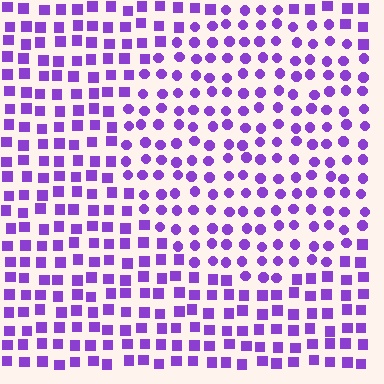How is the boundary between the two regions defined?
The boundary is defined by a change in element shape: circles inside vs. squares outside. All elements share the same color and spacing.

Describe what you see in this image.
The image is filled with small purple elements arranged in a uniform grid. A circle-shaped region contains circles, while the surrounding area contains squares. The boundary is defined purely by the change in element shape.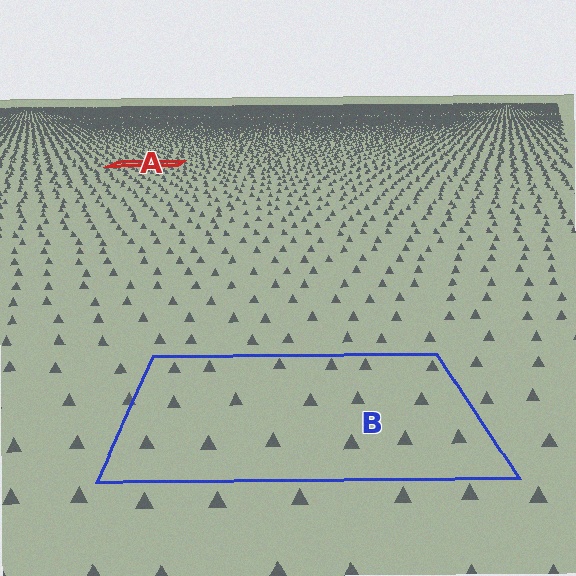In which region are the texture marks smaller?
The texture marks are smaller in region A, because it is farther away.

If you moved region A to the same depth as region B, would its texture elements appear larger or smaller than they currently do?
They would appear larger. At a closer depth, the same texture elements are projected at a bigger on-screen size.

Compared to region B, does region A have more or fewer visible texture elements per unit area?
Region A has more texture elements per unit area — they are packed more densely because it is farther away.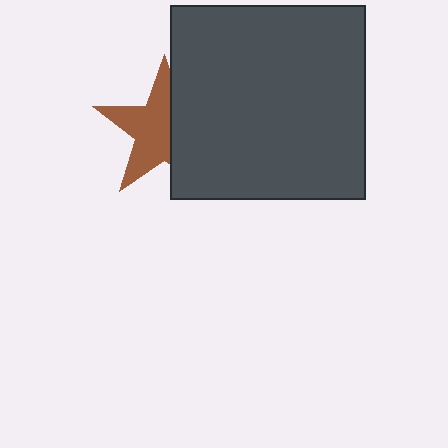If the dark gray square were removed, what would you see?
You would see the complete brown star.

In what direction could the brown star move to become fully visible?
The brown star could move left. That would shift it out from behind the dark gray square entirely.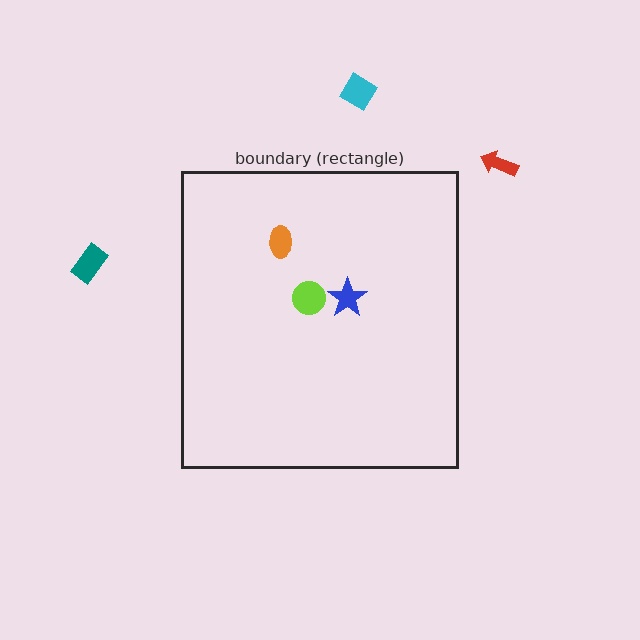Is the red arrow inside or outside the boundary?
Outside.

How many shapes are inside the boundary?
3 inside, 3 outside.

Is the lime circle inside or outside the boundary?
Inside.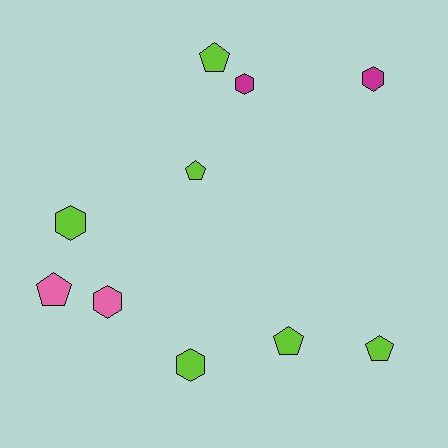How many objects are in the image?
There are 10 objects.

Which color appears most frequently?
Lime, with 6 objects.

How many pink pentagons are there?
There is 1 pink pentagon.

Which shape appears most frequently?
Hexagon, with 5 objects.